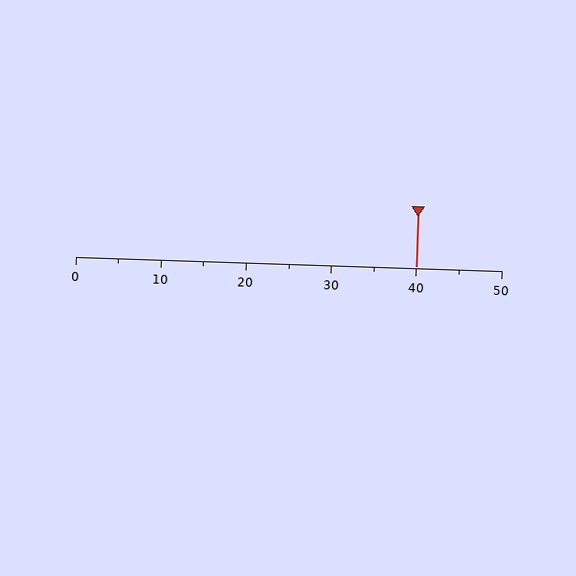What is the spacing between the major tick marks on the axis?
The major ticks are spaced 10 apart.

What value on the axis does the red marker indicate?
The marker indicates approximately 40.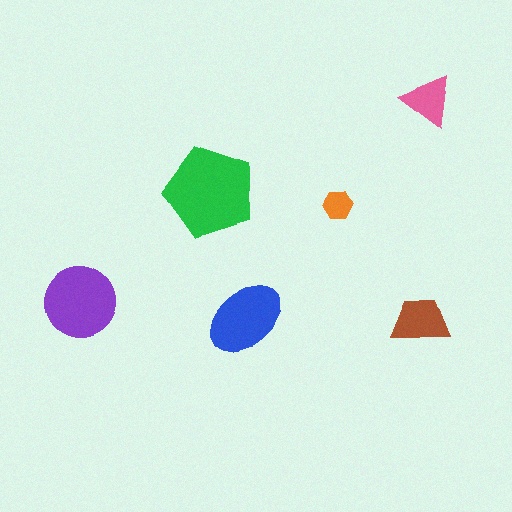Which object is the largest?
The green pentagon.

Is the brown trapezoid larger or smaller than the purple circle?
Smaller.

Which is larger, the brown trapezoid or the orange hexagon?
The brown trapezoid.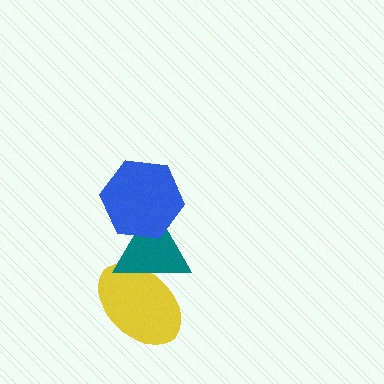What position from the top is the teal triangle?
The teal triangle is 2nd from the top.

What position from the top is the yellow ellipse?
The yellow ellipse is 3rd from the top.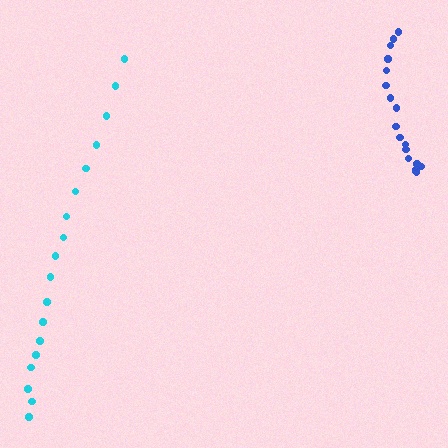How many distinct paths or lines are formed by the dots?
There are 2 distinct paths.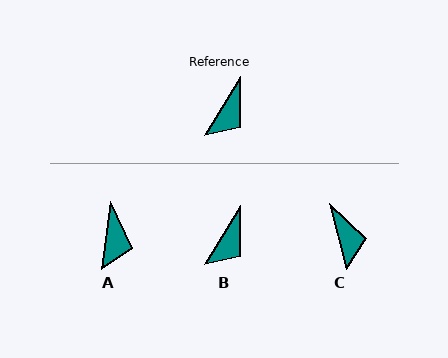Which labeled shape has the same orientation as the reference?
B.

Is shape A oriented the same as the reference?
No, it is off by about 24 degrees.